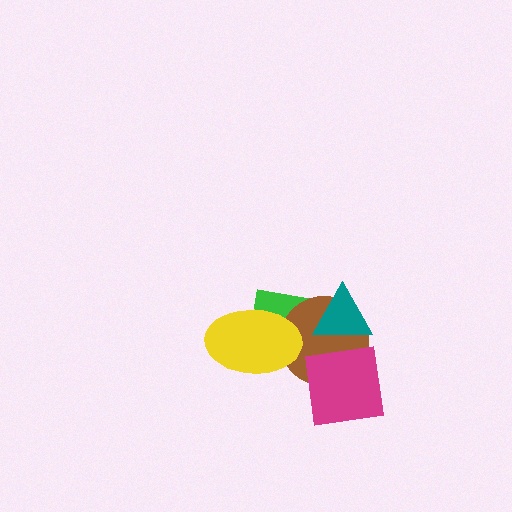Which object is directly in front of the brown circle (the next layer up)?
The magenta square is directly in front of the brown circle.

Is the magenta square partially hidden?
Yes, it is partially covered by another shape.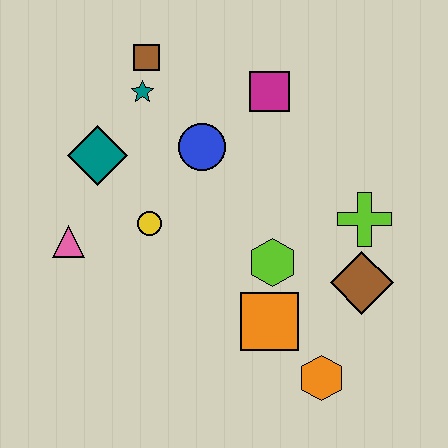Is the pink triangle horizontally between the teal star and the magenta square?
No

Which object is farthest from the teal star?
The orange hexagon is farthest from the teal star.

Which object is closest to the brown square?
The teal star is closest to the brown square.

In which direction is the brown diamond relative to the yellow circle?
The brown diamond is to the right of the yellow circle.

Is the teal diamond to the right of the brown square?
No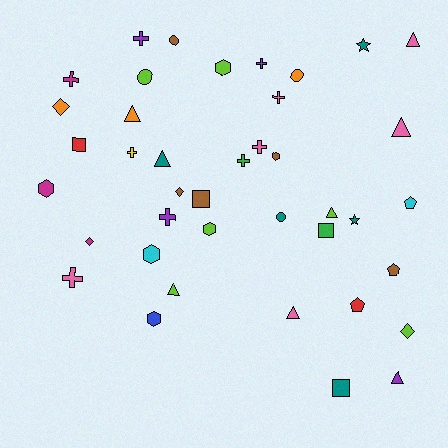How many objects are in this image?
There are 40 objects.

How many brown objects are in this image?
There are 5 brown objects.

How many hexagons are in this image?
There are 6 hexagons.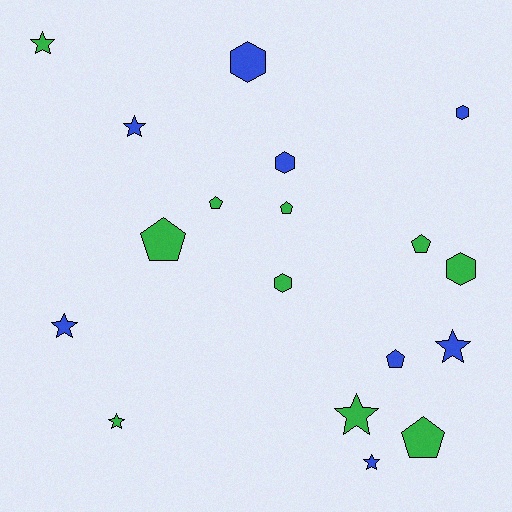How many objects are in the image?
There are 18 objects.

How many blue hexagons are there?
There are 3 blue hexagons.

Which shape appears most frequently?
Star, with 7 objects.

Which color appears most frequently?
Green, with 10 objects.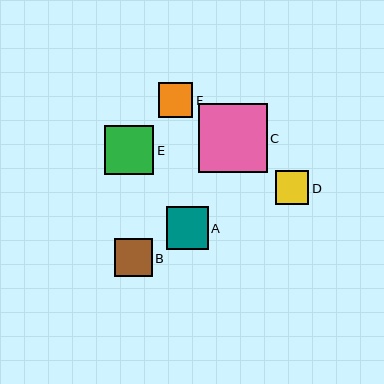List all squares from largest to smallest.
From largest to smallest: C, E, A, B, F, D.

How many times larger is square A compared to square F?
Square A is approximately 1.2 times the size of square F.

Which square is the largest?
Square C is the largest with a size of approximately 68 pixels.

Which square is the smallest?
Square D is the smallest with a size of approximately 34 pixels.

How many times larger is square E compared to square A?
Square E is approximately 1.2 times the size of square A.